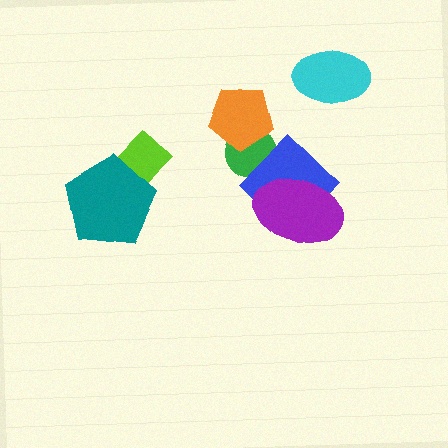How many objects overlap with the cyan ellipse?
0 objects overlap with the cyan ellipse.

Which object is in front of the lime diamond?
The teal pentagon is in front of the lime diamond.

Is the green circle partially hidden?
Yes, it is partially covered by another shape.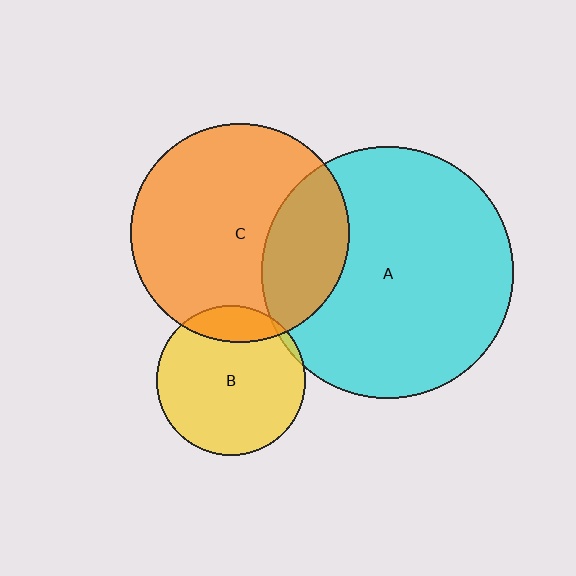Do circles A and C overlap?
Yes.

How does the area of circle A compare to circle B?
Approximately 2.8 times.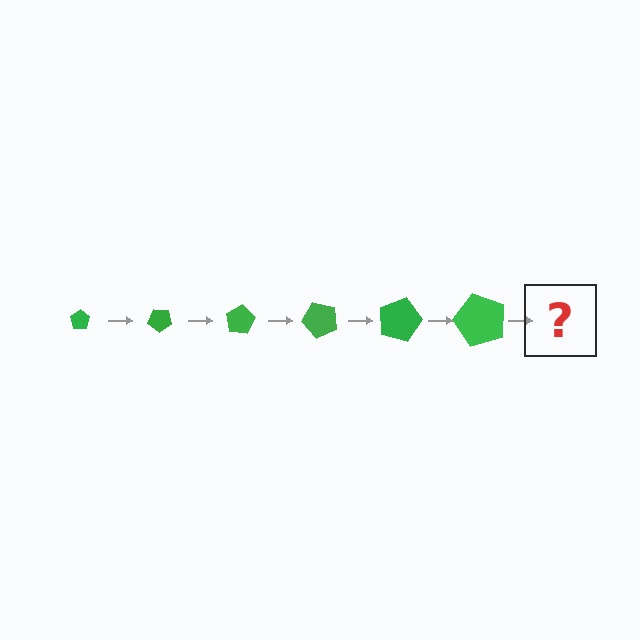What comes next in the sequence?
The next element should be a pentagon, larger than the previous one and rotated 240 degrees from the start.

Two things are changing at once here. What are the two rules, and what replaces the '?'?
The two rules are that the pentagon grows larger each step and it rotates 40 degrees each step. The '?' should be a pentagon, larger than the previous one and rotated 240 degrees from the start.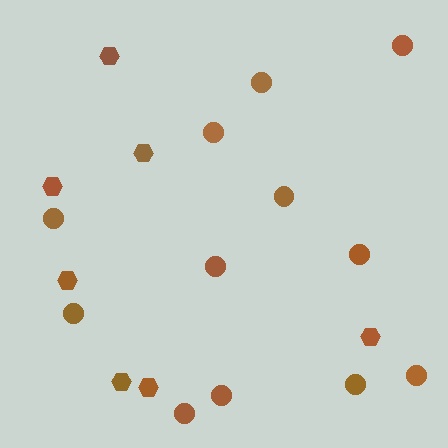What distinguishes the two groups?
There are 2 groups: one group of hexagons (7) and one group of circles (12).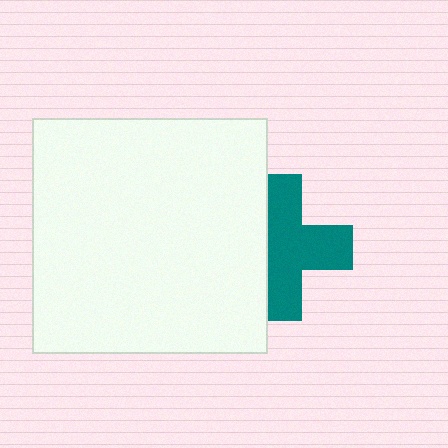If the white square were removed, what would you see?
You would see the complete teal cross.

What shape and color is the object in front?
The object in front is a white square.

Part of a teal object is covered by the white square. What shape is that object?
It is a cross.